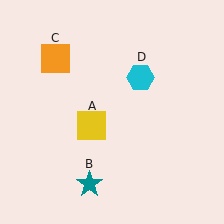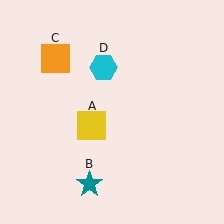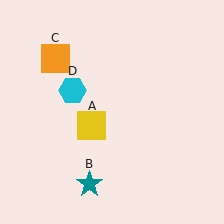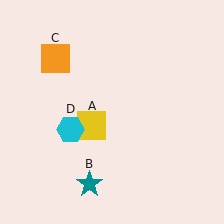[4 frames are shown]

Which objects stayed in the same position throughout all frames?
Yellow square (object A) and teal star (object B) and orange square (object C) remained stationary.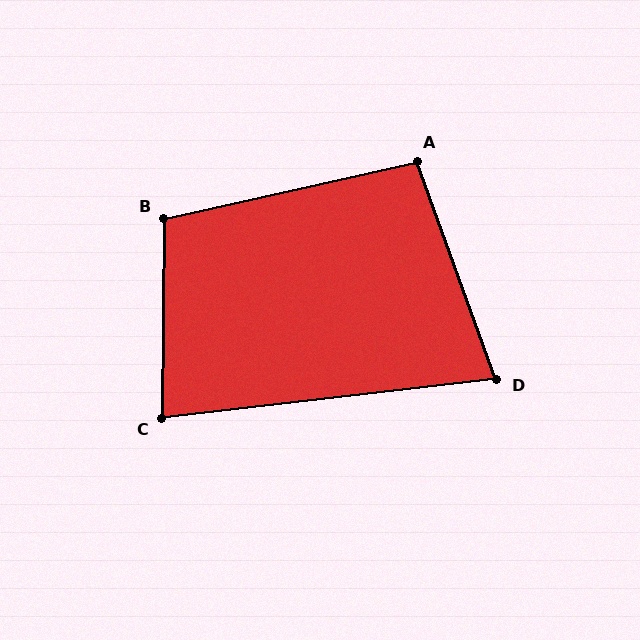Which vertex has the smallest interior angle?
D, at approximately 77 degrees.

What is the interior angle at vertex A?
Approximately 97 degrees (obtuse).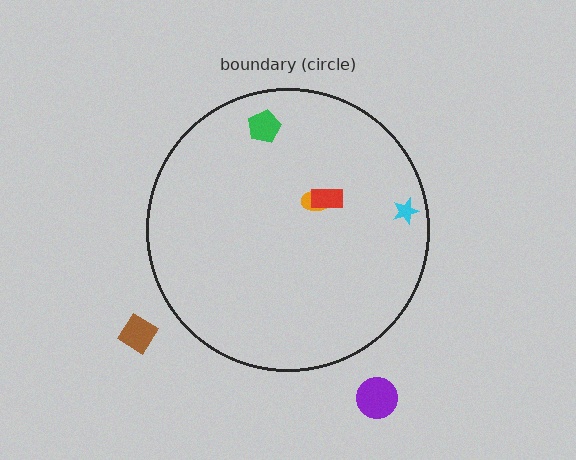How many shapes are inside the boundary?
4 inside, 2 outside.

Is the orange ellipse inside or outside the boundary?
Inside.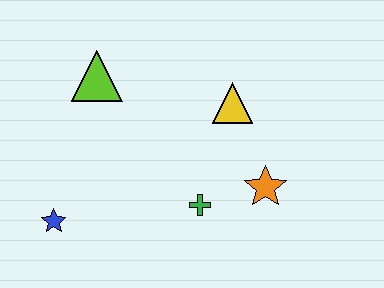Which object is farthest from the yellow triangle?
The blue star is farthest from the yellow triangle.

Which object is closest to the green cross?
The orange star is closest to the green cross.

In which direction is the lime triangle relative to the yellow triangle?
The lime triangle is to the left of the yellow triangle.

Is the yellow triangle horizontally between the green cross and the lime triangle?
No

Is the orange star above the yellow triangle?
No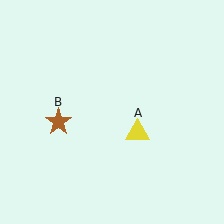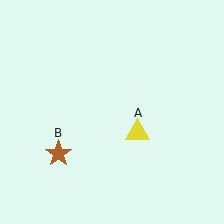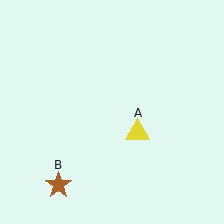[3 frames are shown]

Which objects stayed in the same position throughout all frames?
Yellow triangle (object A) remained stationary.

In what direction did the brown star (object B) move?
The brown star (object B) moved down.